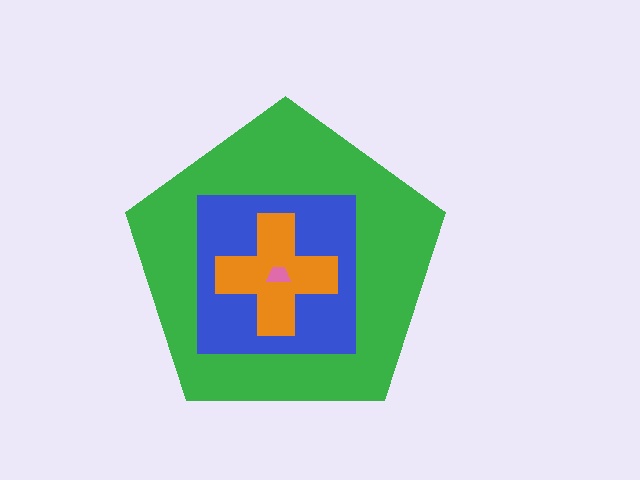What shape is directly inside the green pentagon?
The blue square.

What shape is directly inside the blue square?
The orange cross.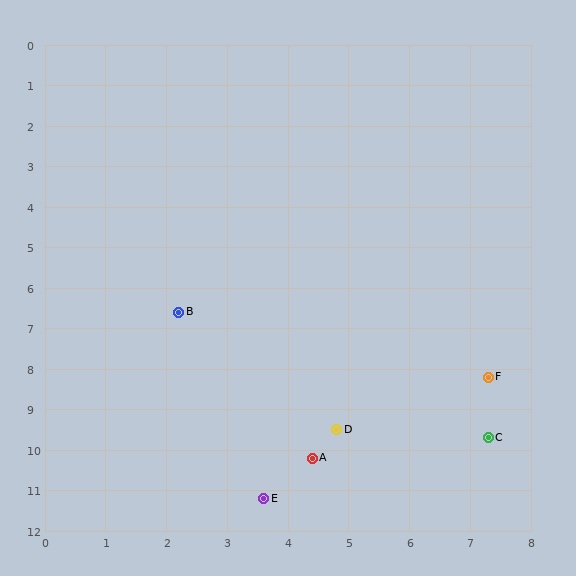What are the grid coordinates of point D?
Point D is at approximately (4.8, 9.5).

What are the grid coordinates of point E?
Point E is at approximately (3.6, 11.2).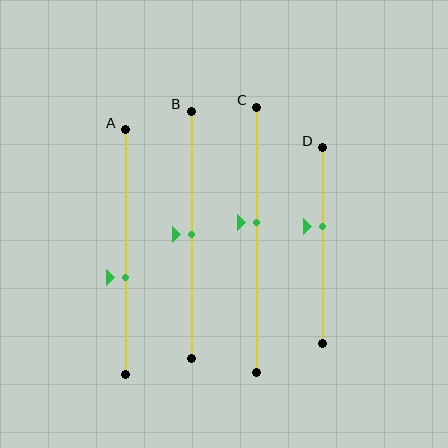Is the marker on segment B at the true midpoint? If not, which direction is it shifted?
Yes, the marker on segment B is at the true midpoint.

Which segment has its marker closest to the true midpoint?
Segment B has its marker closest to the true midpoint.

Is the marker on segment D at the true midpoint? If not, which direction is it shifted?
No, the marker on segment D is shifted upward by about 10% of the segment length.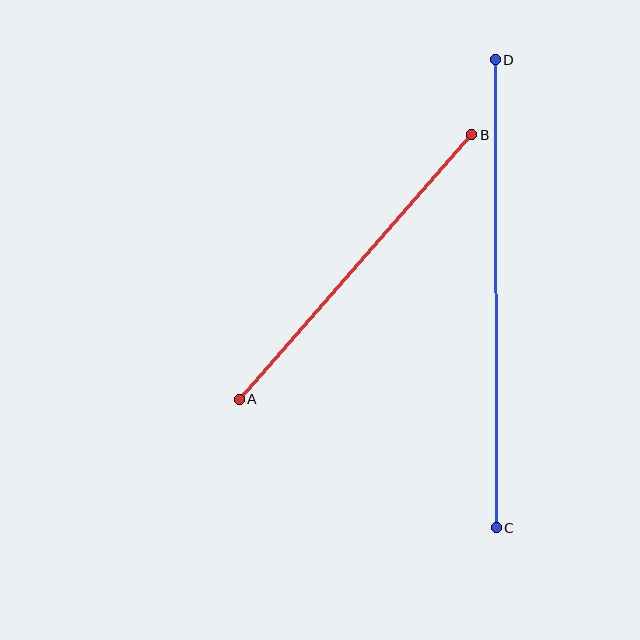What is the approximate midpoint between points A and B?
The midpoint is at approximately (356, 267) pixels.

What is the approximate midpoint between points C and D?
The midpoint is at approximately (496, 294) pixels.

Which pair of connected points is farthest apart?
Points C and D are farthest apart.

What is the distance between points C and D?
The distance is approximately 468 pixels.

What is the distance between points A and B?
The distance is approximately 352 pixels.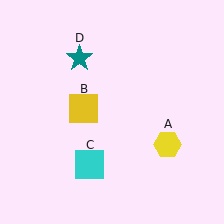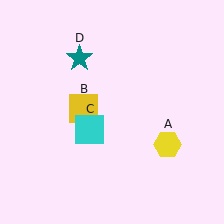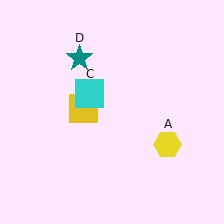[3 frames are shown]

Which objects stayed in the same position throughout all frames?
Yellow hexagon (object A) and yellow square (object B) and teal star (object D) remained stationary.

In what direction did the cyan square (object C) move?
The cyan square (object C) moved up.